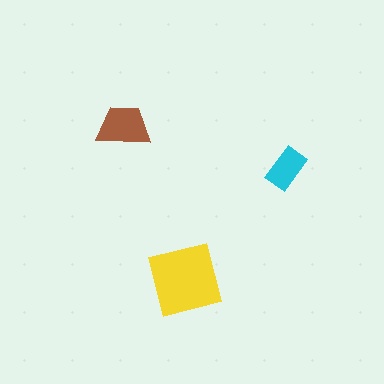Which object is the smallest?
The cyan rectangle.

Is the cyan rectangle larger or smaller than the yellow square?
Smaller.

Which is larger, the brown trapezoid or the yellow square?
The yellow square.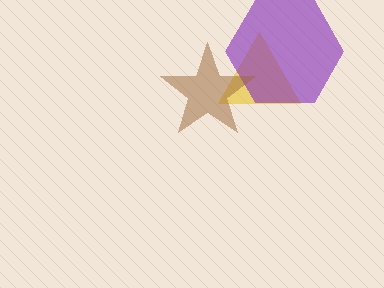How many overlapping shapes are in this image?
There are 3 overlapping shapes in the image.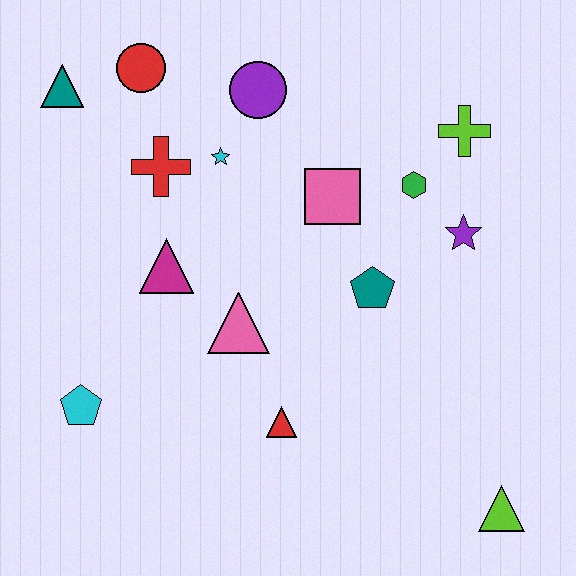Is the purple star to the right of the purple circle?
Yes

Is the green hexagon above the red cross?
No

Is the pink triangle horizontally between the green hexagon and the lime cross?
No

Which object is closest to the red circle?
The teal triangle is closest to the red circle.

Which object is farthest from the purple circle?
The lime triangle is farthest from the purple circle.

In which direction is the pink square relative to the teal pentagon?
The pink square is above the teal pentagon.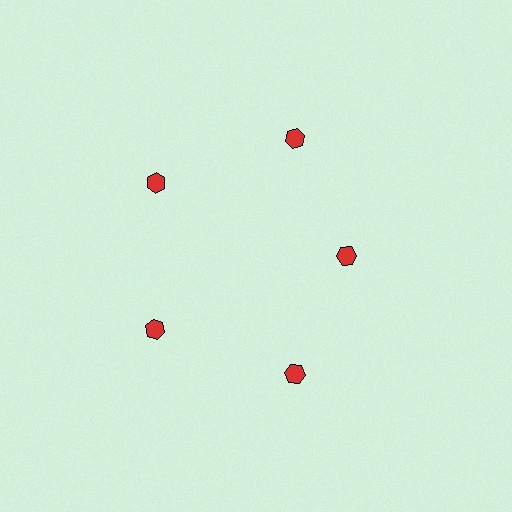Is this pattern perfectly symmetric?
No. The 5 red hexagons are arranged in a ring, but one element near the 3 o'clock position is pulled inward toward the center, breaking the 5-fold rotational symmetry.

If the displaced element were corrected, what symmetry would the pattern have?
It would have 5-fold rotational symmetry — the pattern would map onto itself every 72 degrees.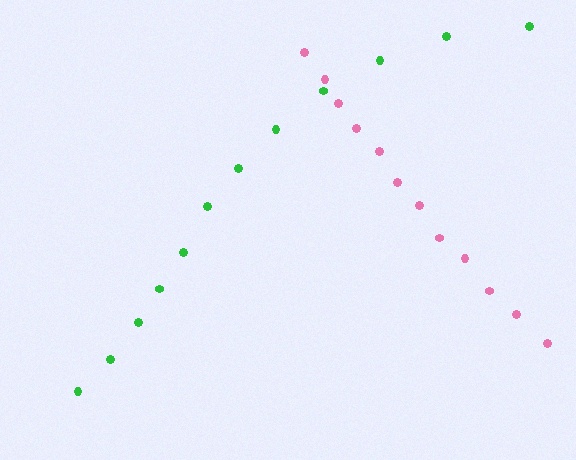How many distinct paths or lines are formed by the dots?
There are 2 distinct paths.